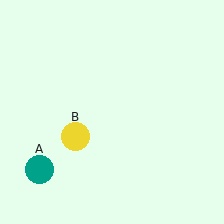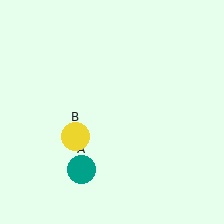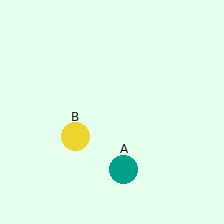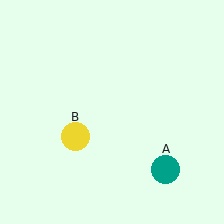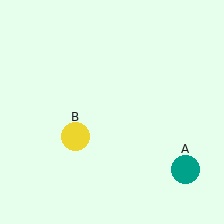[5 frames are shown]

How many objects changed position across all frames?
1 object changed position: teal circle (object A).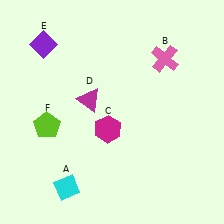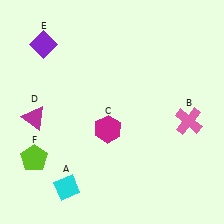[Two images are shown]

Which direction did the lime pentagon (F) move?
The lime pentagon (F) moved down.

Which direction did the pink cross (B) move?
The pink cross (B) moved down.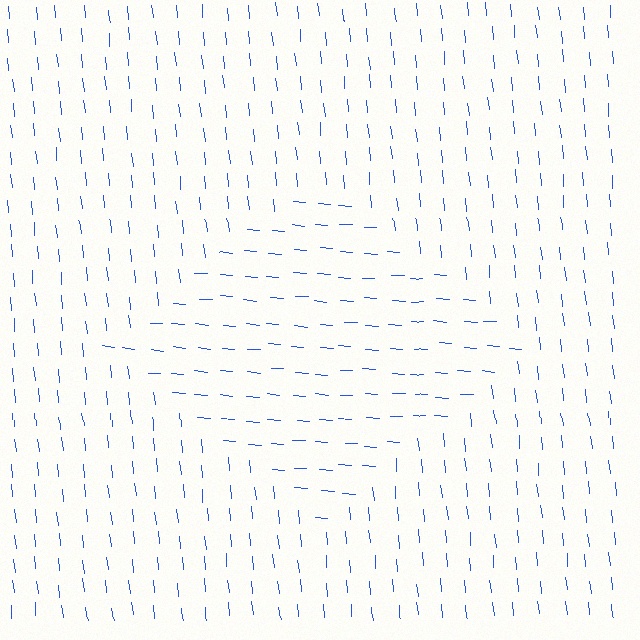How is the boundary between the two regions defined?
The boundary is defined purely by a change in line orientation (approximately 80 degrees difference). All lines are the same color and thickness.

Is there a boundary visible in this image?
Yes, there is a texture boundary formed by a change in line orientation.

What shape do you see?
I see a diamond.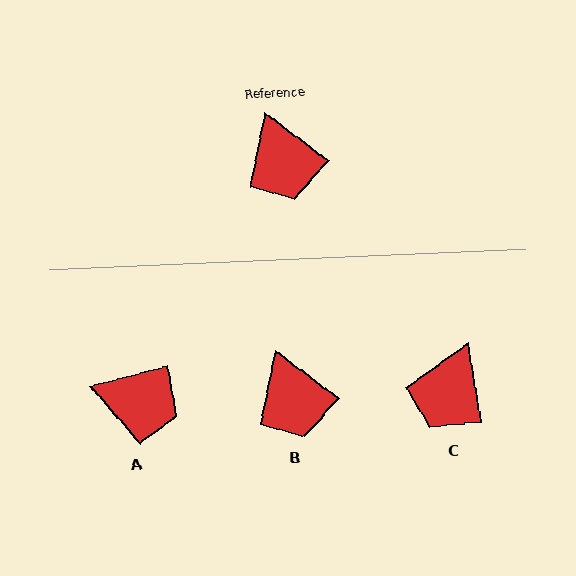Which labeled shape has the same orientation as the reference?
B.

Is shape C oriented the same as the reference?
No, it is off by about 43 degrees.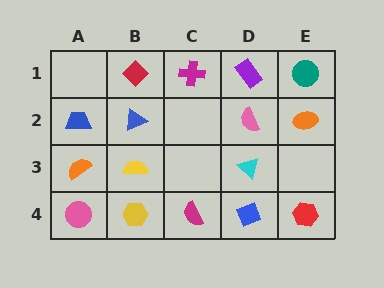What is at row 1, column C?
A magenta cross.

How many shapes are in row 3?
3 shapes.